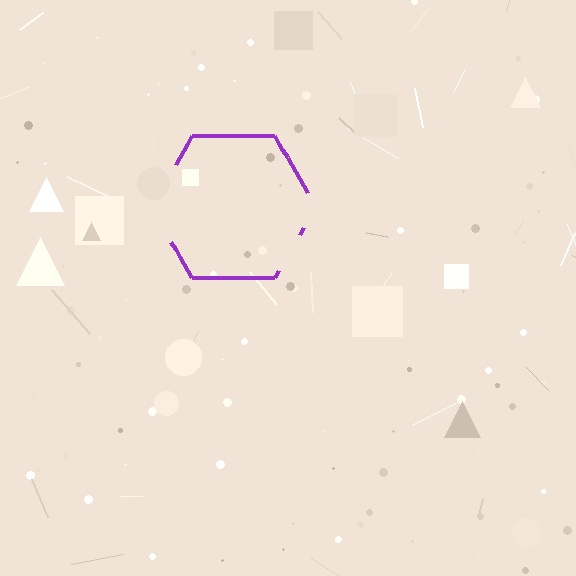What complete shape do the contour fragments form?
The contour fragments form a hexagon.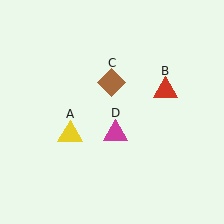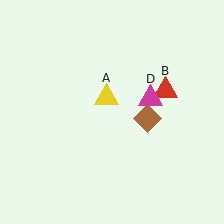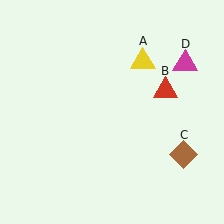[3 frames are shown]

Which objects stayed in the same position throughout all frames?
Red triangle (object B) remained stationary.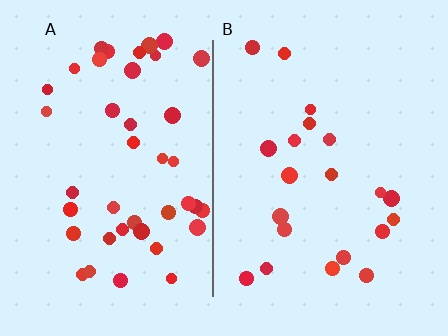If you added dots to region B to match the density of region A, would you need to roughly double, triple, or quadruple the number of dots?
Approximately double.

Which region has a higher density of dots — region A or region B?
A (the left).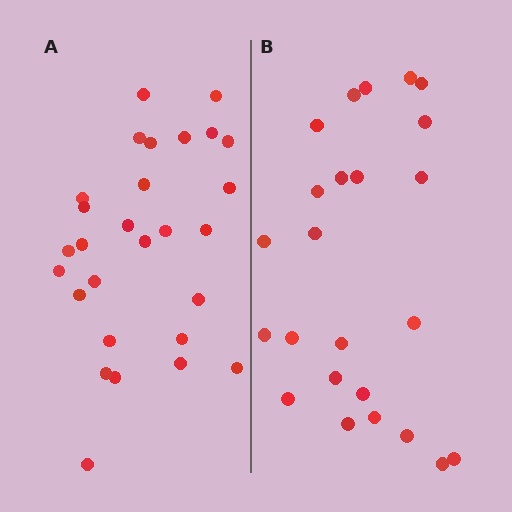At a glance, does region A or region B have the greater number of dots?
Region A (the left region) has more dots.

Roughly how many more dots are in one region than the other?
Region A has about 4 more dots than region B.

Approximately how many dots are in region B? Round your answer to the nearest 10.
About 20 dots. (The exact count is 24, which rounds to 20.)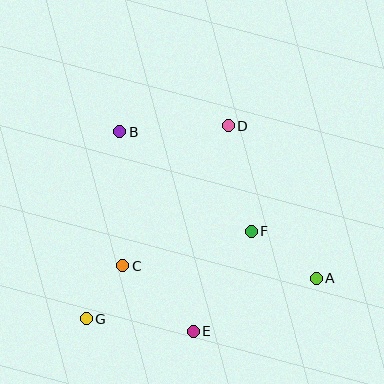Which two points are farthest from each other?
Points A and B are farthest from each other.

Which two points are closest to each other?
Points C and G are closest to each other.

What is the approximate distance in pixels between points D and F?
The distance between D and F is approximately 108 pixels.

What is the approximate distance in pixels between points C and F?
The distance between C and F is approximately 133 pixels.